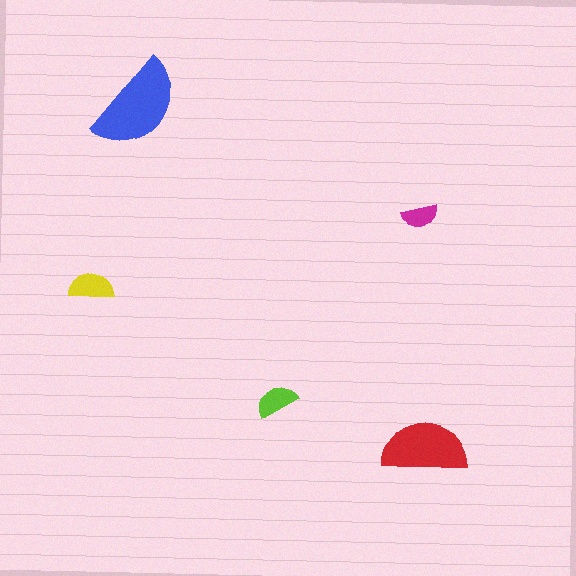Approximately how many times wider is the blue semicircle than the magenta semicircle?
About 2.5 times wider.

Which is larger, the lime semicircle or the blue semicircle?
The blue one.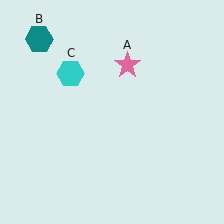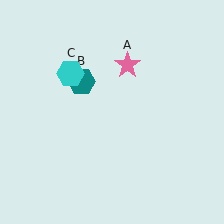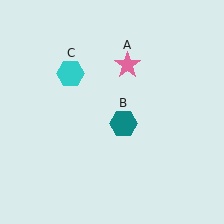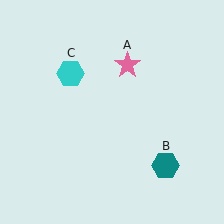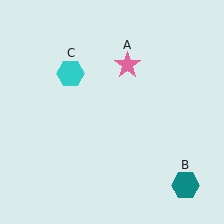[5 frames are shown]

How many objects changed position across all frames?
1 object changed position: teal hexagon (object B).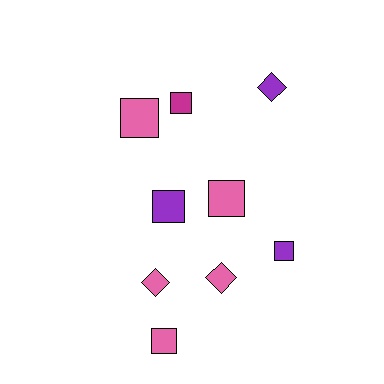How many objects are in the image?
There are 9 objects.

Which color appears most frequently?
Pink, with 5 objects.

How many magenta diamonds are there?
There are no magenta diamonds.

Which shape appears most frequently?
Square, with 6 objects.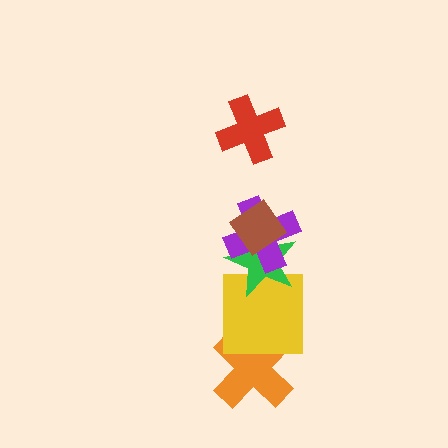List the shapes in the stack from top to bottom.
From top to bottom: the red cross, the brown diamond, the purple cross, the green star, the yellow square, the orange cross.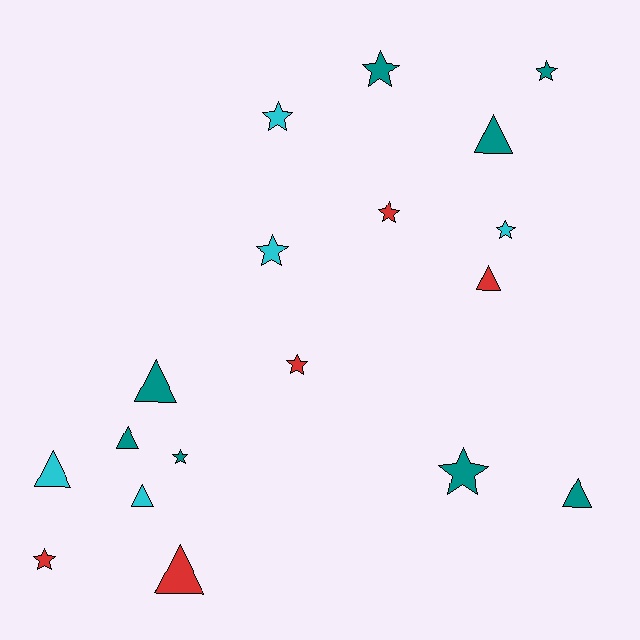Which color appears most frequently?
Teal, with 8 objects.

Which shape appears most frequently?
Star, with 10 objects.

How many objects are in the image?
There are 18 objects.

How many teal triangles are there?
There are 4 teal triangles.